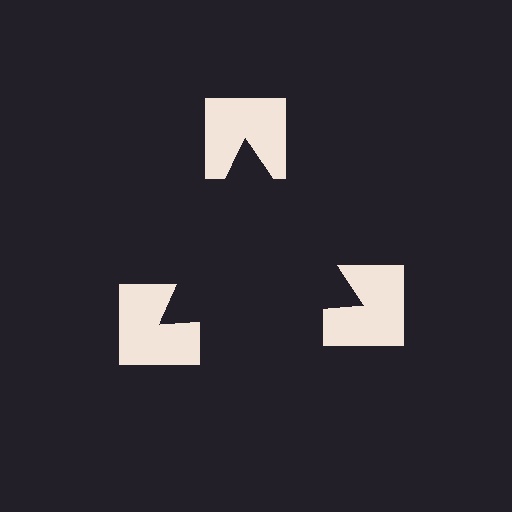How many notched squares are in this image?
There are 3 — one at each vertex of the illusory triangle.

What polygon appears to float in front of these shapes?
An illusory triangle — its edges are inferred from the aligned wedge cuts in the notched squares, not physically drawn.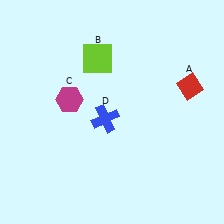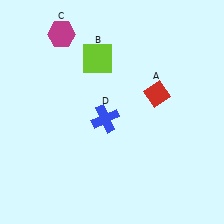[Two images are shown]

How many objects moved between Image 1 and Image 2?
2 objects moved between the two images.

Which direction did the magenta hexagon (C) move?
The magenta hexagon (C) moved up.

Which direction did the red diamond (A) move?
The red diamond (A) moved left.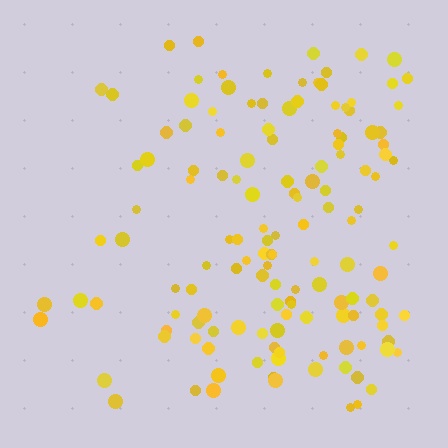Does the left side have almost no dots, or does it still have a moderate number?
Still a moderate number, just noticeably fewer than the right.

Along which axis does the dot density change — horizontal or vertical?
Horizontal.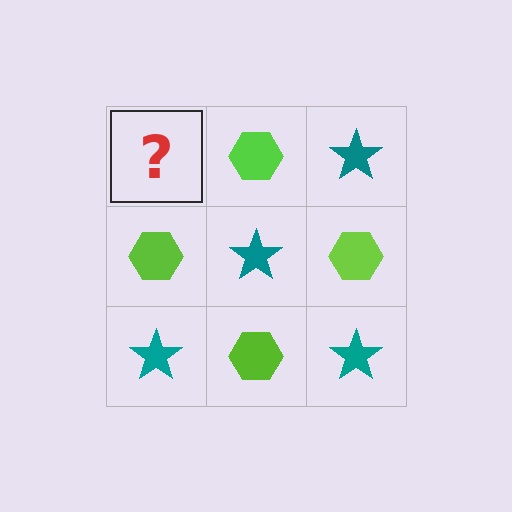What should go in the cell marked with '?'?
The missing cell should contain a teal star.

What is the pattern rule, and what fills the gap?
The rule is that it alternates teal star and lime hexagon in a checkerboard pattern. The gap should be filled with a teal star.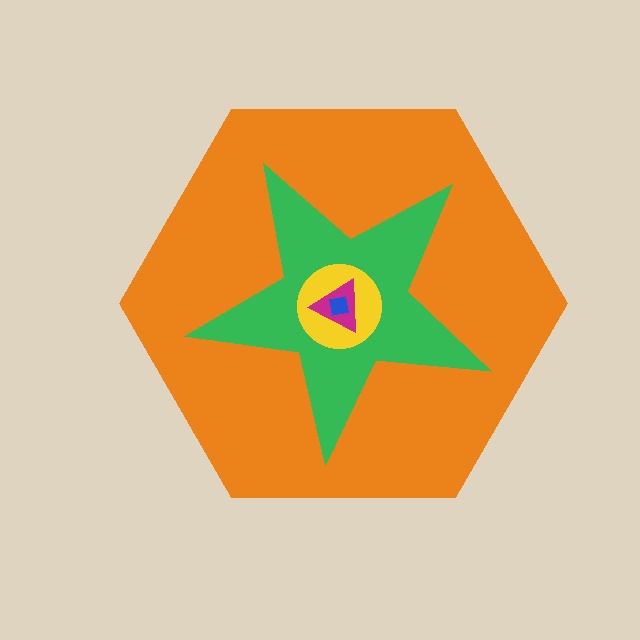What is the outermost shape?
The orange hexagon.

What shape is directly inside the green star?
The yellow circle.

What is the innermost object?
The blue square.